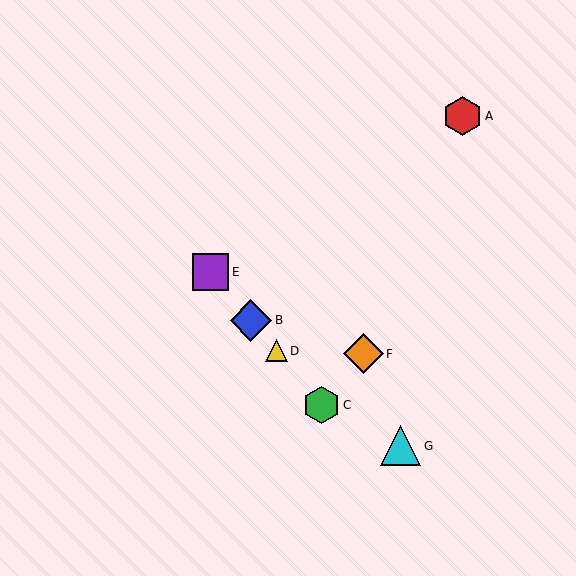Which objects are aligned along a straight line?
Objects B, C, D, E are aligned along a straight line.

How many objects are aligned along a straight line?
4 objects (B, C, D, E) are aligned along a straight line.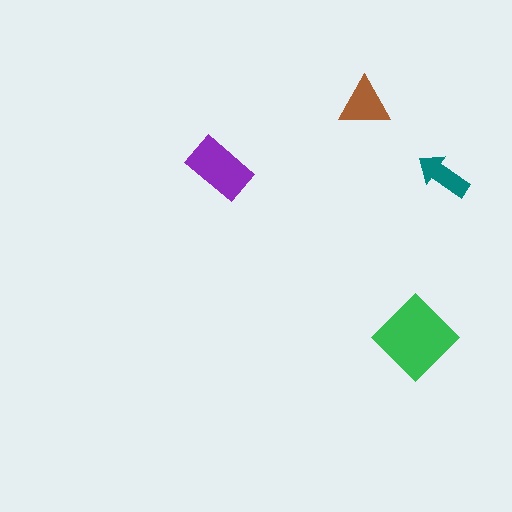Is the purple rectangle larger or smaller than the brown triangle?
Larger.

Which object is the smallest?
The teal arrow.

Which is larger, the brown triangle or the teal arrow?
The brown triangle.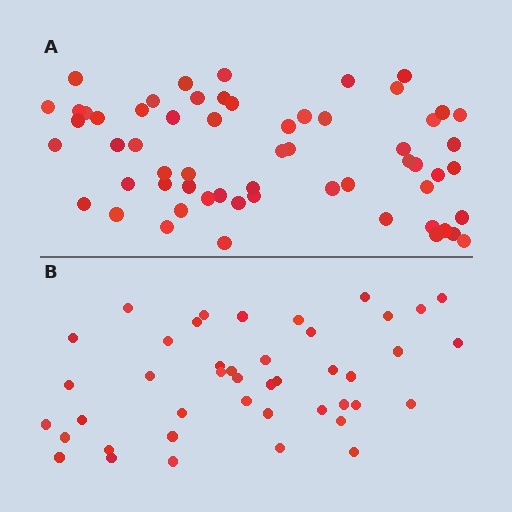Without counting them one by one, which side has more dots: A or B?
Region A (the top region) has more dots.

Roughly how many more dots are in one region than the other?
Region A has approximately 15 more dots than region B.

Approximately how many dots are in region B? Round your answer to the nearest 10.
About 40 dots. (The exact count is 43, which rounds to 40.)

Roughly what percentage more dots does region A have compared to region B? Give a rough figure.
About 40% more.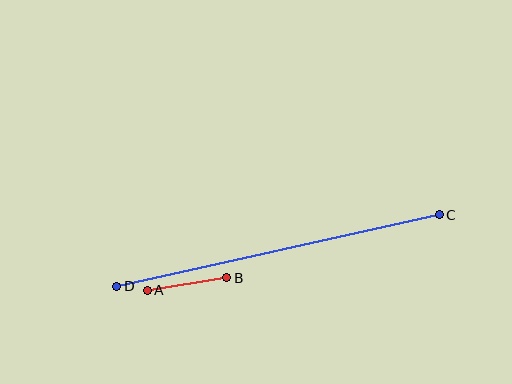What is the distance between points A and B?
The distance is approximately 81 pixels.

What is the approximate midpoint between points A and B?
The midpoint is at approximately (187, 284) pixels.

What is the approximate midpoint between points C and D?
The midpoint is at approximately (278, 251) pixels.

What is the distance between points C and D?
The distance is approximately 330 pixels.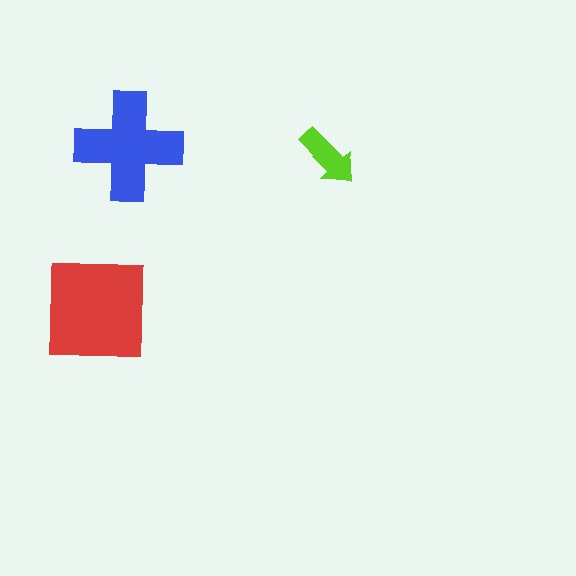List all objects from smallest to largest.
The lime arrow, the blue cross, the red square.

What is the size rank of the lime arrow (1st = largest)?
3rd.